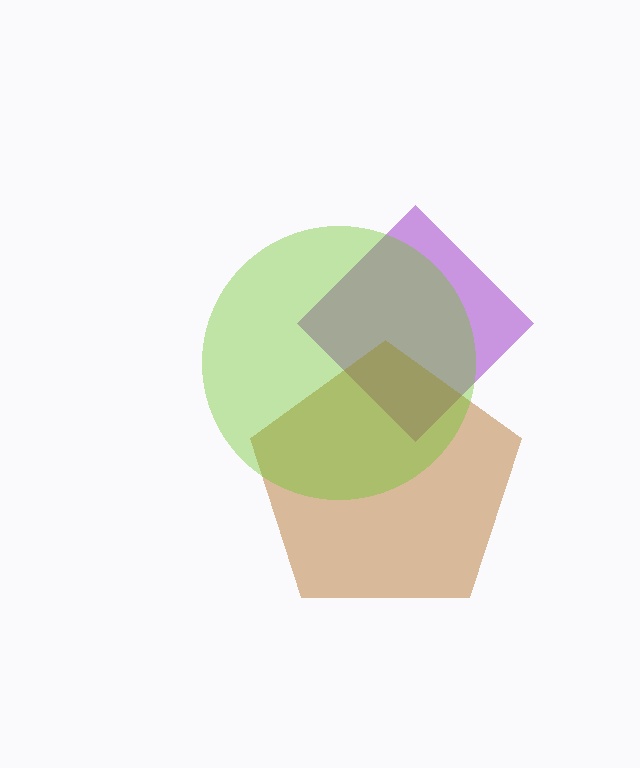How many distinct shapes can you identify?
There are 3 distinct shapes: a purple diamond, a brown pentagon, a lime circle.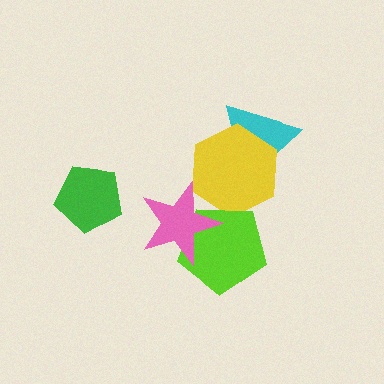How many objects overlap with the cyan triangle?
1 object overlaps with the cyan triangle.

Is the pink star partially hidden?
No, no other shape covers it.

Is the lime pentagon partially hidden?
Yes, it is partially covered by another shape.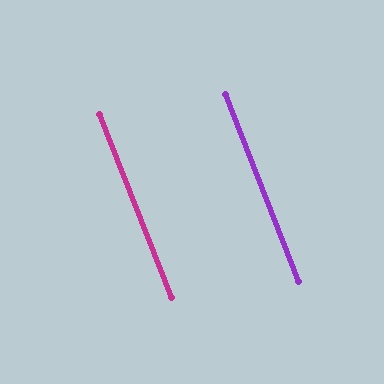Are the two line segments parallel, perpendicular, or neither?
Parallel — their directions differ by only 0.2°.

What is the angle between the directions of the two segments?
Approximately 0 degrees.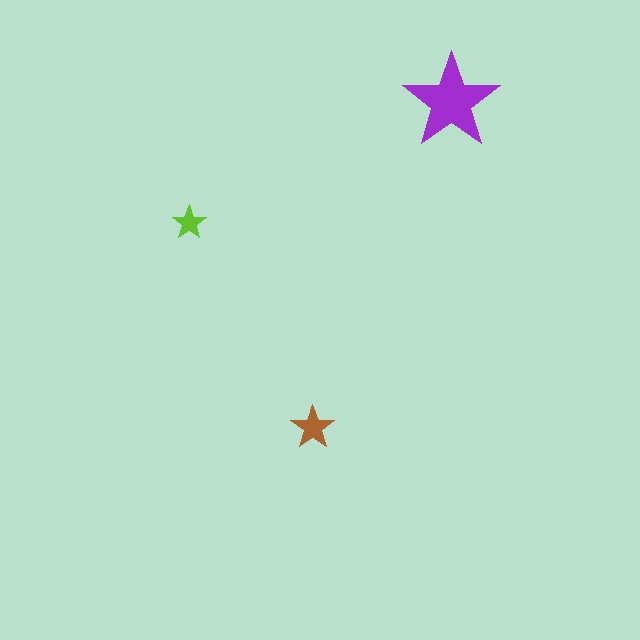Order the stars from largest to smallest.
the purple one, the brown one, the lime one.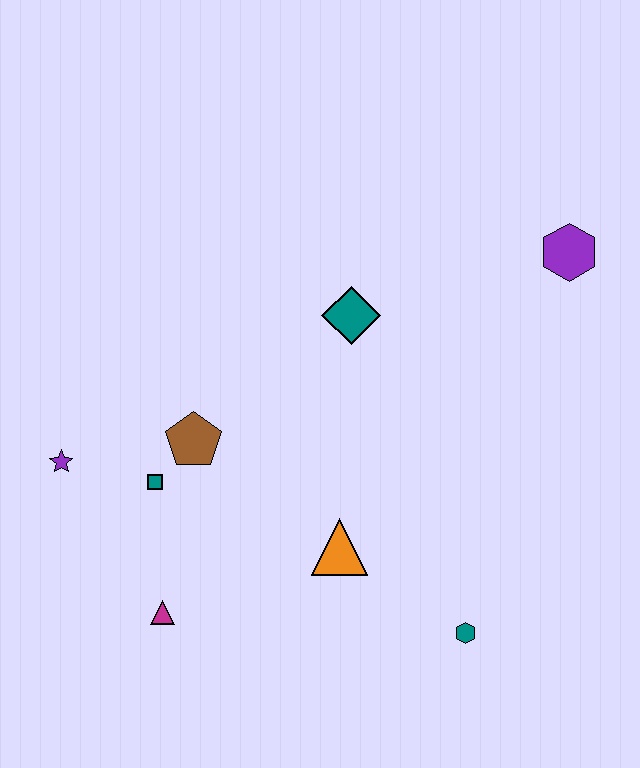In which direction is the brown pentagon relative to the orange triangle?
The brown pentagon is to the left of the orange triangle.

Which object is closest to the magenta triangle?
The teal square is closest to the magenta triangle.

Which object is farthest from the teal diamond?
The magenta triangle is farthest from the teal diamond.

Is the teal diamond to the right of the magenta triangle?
Yes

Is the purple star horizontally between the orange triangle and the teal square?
No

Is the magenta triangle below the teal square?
Yes